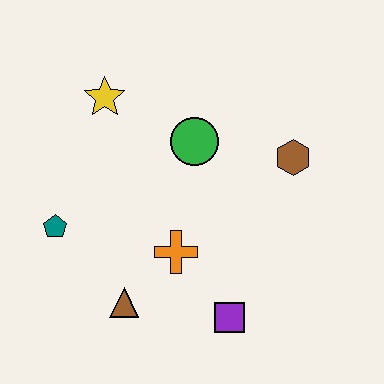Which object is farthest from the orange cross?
The yellow star is farthest from the orange cross.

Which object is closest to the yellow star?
The green circle is closest to the yellow star.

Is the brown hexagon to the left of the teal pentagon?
No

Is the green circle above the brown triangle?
Yes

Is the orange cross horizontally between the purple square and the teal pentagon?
Yes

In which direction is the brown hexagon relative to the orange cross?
The brown hexagon is to the right of the orange cross.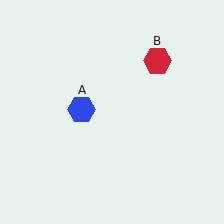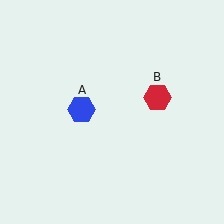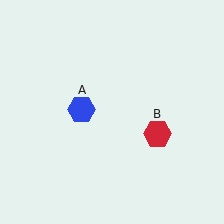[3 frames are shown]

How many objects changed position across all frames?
1 object changed position: red hexagon (object B).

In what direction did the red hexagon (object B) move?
The red hexagon (object B) moved down.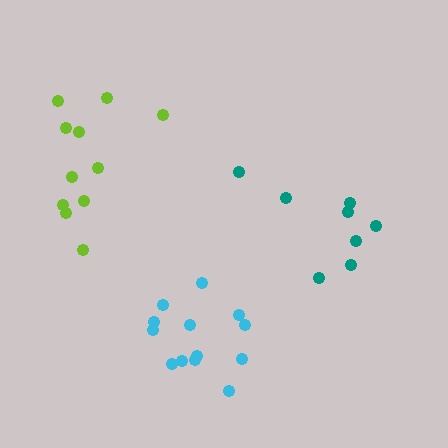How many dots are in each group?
Group 1: 11 dots, Group 2: 13 dots, Group 3: 8 dots (32 total).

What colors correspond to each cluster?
The clusters are colored: lime, cyan, teal.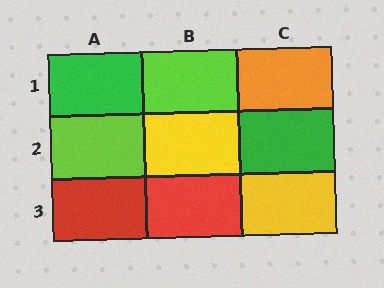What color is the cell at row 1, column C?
Orange.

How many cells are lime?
2 cells are lime.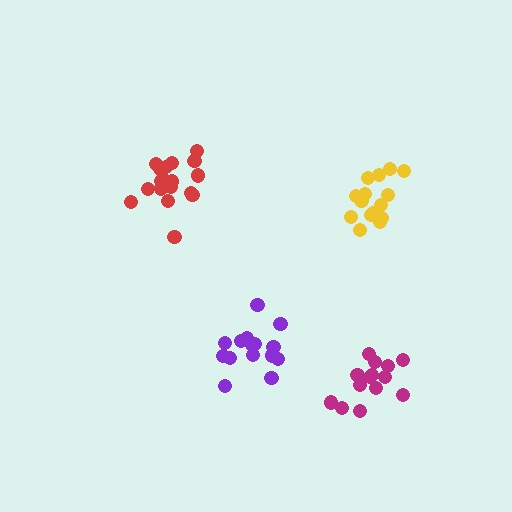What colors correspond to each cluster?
The clusters are colored: magenta, yellow, red, purple.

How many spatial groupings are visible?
There are 4 spatial groupings.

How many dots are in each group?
Group 1: 15 dots, Group 2: 15 dots, Group 3: 20 dots, Group 4: 15 dots (65 total).